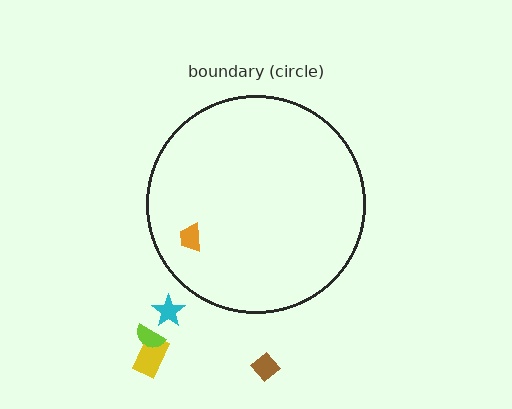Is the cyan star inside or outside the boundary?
Outside.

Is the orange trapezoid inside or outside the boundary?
Inside.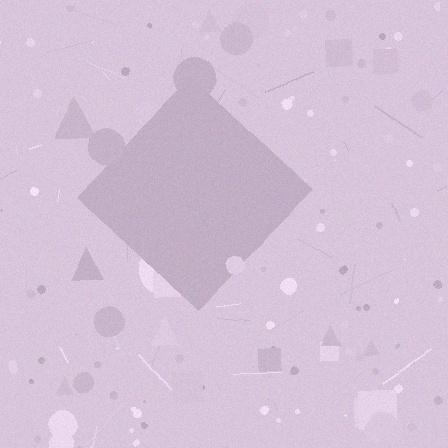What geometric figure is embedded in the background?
A diamond is embedded in the background.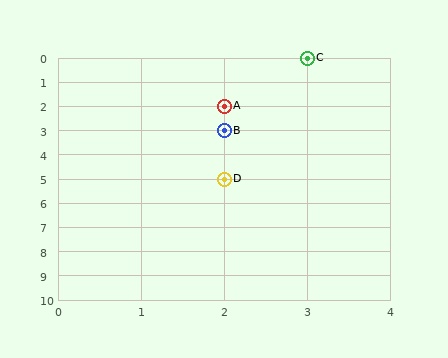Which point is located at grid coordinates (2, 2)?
Point A is at (2, 2).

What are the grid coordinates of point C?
Point C is at grid coordinates (3, 0).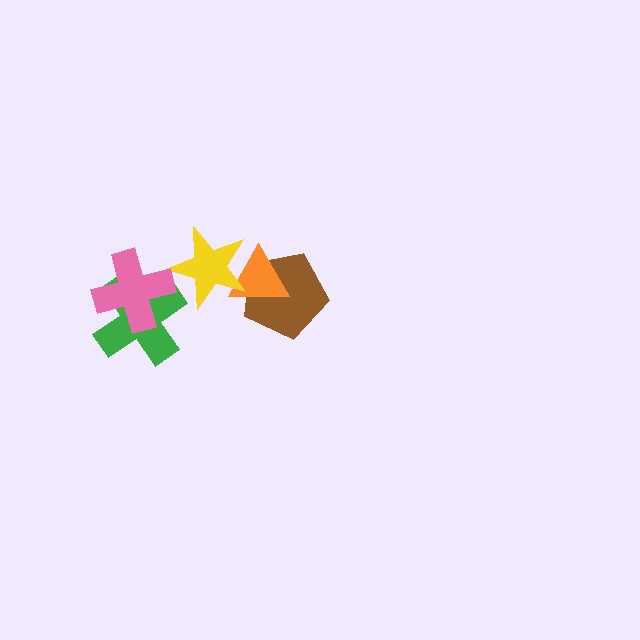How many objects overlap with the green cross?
1 object overlaps with the green cross.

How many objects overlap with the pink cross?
1 object overlaps with the pink cross.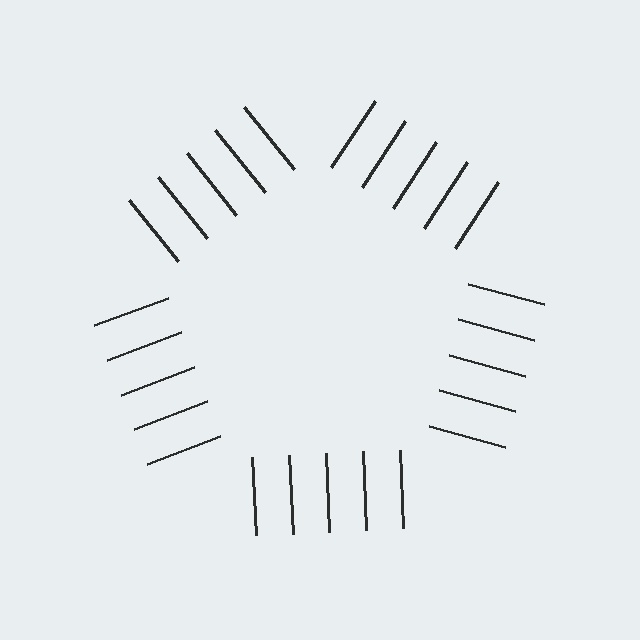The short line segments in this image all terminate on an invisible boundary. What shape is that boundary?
An illusory pentagon — the line segments terminate on its edges but no continuous stroke is drawn.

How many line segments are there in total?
25 — 5 along each of the 5 edges.